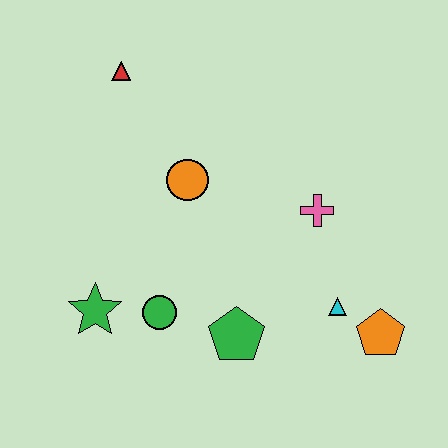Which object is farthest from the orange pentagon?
The red triangle is farthest from the orange pentagon.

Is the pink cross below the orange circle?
Yes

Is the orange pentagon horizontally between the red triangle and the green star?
No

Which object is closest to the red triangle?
The orange circle is closest to the red triangle.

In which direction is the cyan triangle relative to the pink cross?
The cyan triangle is below the pink cross.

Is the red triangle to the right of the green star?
Yes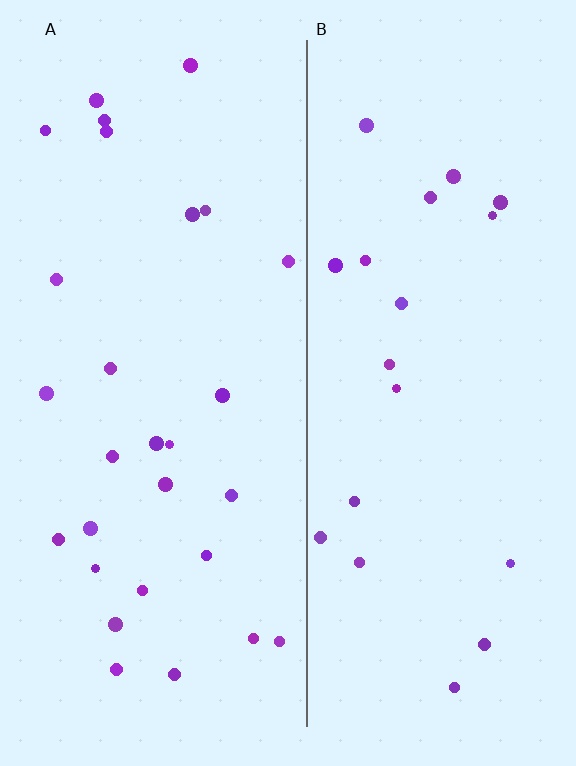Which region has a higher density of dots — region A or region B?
A (the left).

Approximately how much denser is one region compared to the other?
Approximately 1.5× — region A over region B.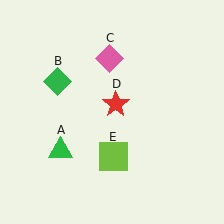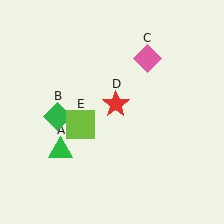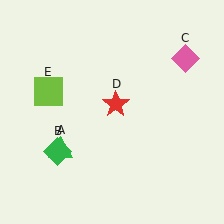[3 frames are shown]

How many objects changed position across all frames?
3 objects changed position: green diamond (object B), pink diamond (object C), lime square (object E).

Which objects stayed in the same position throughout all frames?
Green triangle (object A) and red star (object D) remained stationary.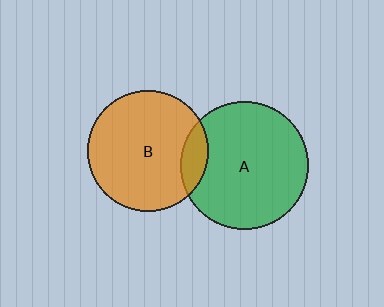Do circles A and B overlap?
Yes.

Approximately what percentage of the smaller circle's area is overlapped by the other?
Approximately 15%.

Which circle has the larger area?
Circle A (green).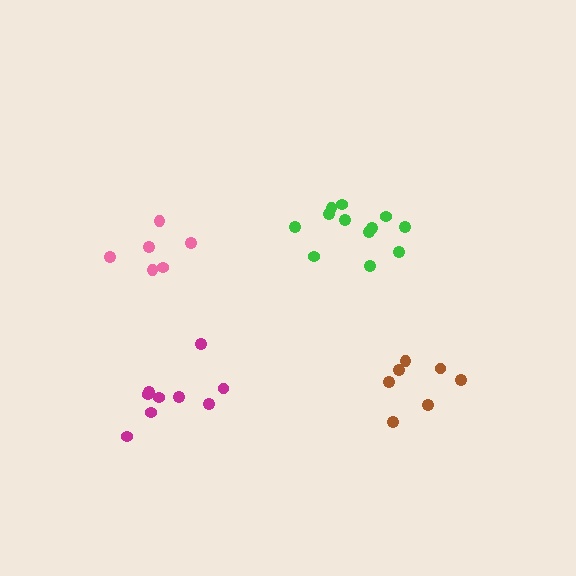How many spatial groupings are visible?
There are 4 spatial groupings.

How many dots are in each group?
Group 1: 6 dots, Group 2: 12 dots, Group 3: 9 dots, Group 4: 7 dots (34 total).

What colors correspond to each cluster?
The clusters are colored: pink, green, magenta, brown.